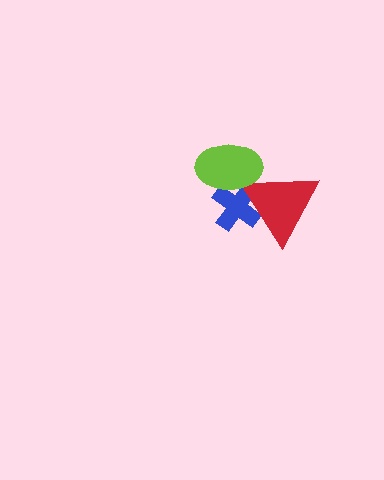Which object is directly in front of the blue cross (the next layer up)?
The red triangle is directly in front of the blue cross.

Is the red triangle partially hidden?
Yes, it is partially covered by another shape.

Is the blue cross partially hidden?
Yes, it is partially covered by another shape.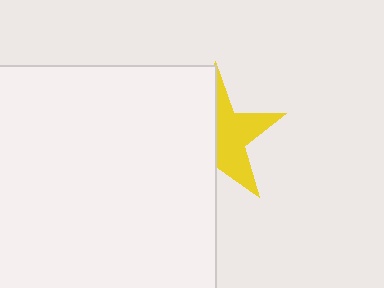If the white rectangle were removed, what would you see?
You would see the complete yellow star.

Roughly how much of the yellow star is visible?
About half of it is visible (roughly 47%).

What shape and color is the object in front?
The object in front is a white rectangle.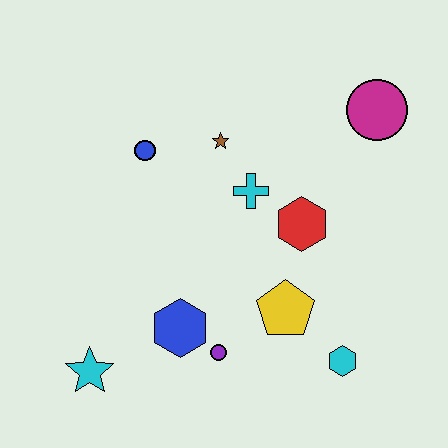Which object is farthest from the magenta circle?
The cyan star is farthest from the magenta circle.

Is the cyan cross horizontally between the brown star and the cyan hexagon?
Yes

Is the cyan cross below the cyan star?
No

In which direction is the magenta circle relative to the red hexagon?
The magenta circle is above the red hexagon.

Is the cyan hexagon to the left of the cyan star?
No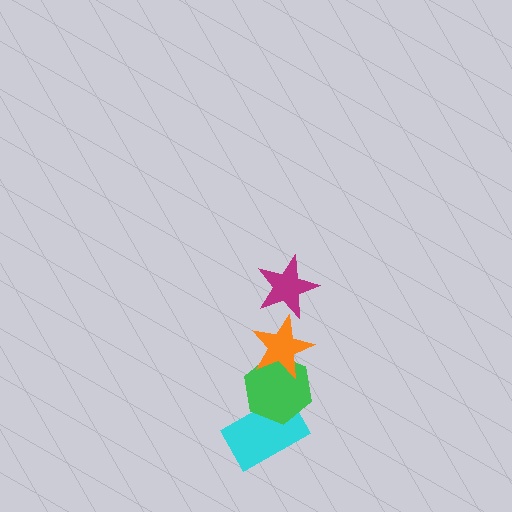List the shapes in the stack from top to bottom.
From top to bottom: the magenta star, the orange star, the green hexagon, the cyan rectangle.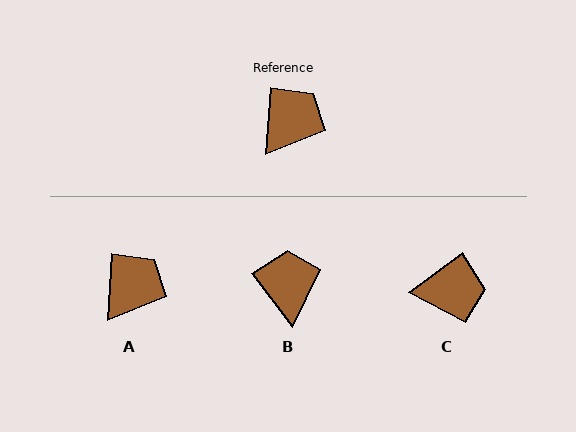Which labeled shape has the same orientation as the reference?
A.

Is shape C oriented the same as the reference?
No, it is off by about 50 degrees.